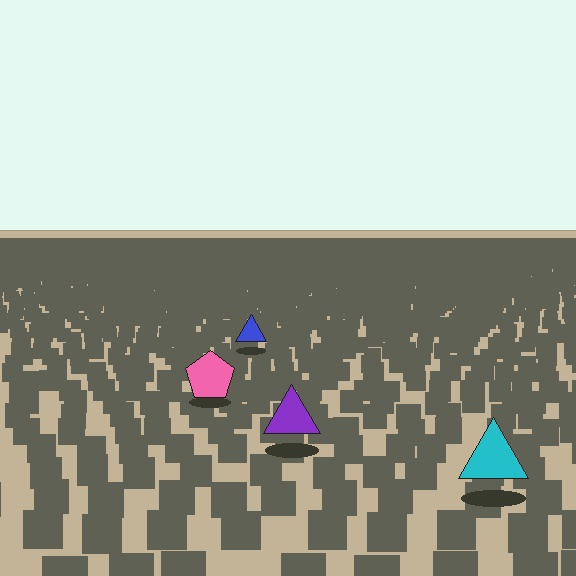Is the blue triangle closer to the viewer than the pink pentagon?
No. The pink pentagon is closer — you can tell from the texture gradient: the ground texture is coarser near it.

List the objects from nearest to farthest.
From nearest to farthest: the cyan triangle, the purple triangle, the pink pentagon, the blue triangle.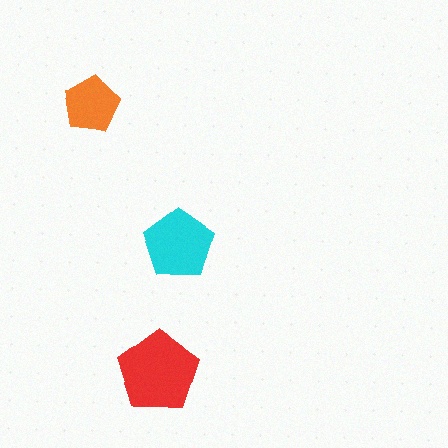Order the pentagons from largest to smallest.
the red one, the cyan one, the orange one.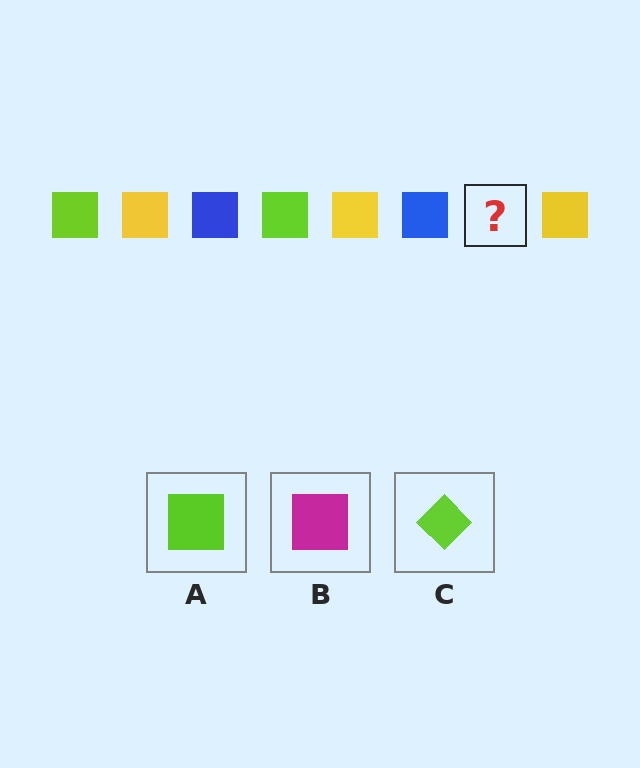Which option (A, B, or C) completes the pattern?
A.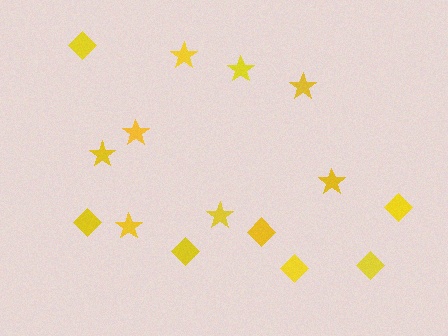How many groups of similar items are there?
There are 2 groups: one group of diamonds (7) and one group of stars (8).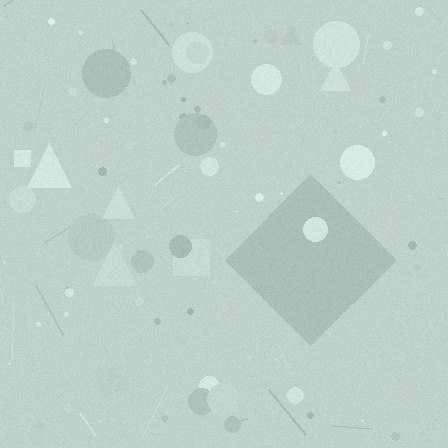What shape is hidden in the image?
A diamond is hidden in the image.